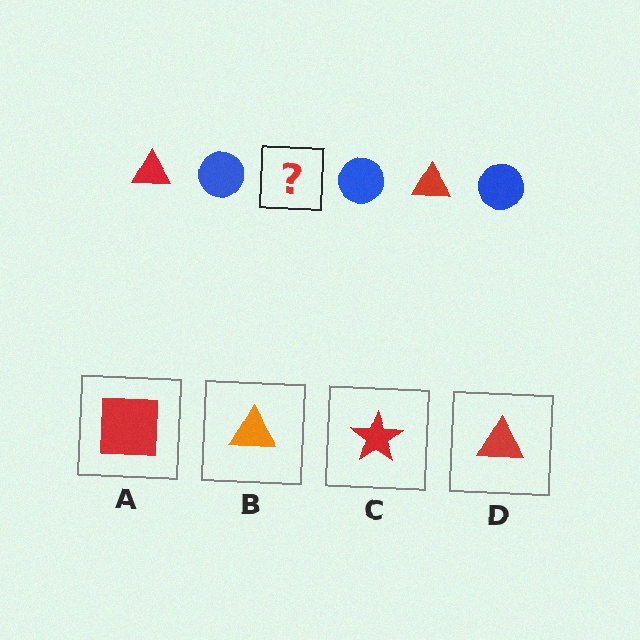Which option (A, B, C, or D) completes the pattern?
D.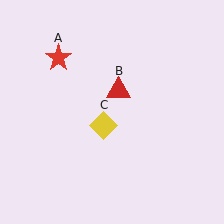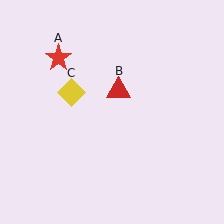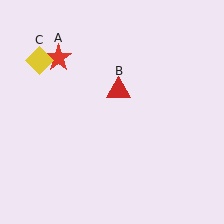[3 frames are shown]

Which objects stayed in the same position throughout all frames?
Red star (object A) and red triangle (object B) remained stationary.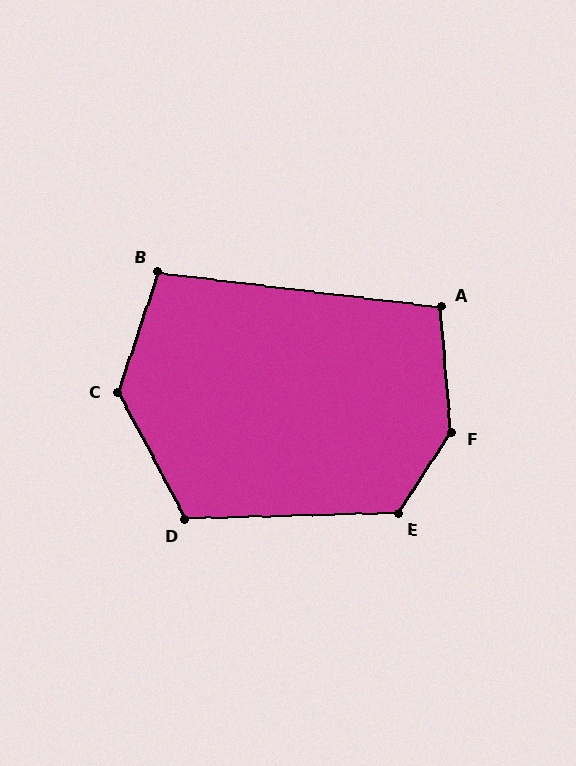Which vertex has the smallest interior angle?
A, at approximately 102 degrees.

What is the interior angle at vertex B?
Approximately 102 degrees (obtuse).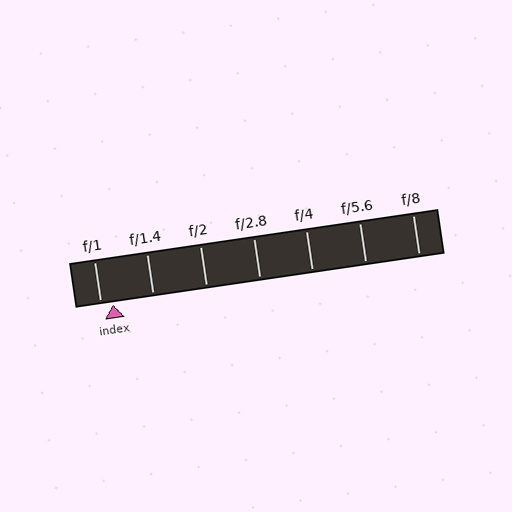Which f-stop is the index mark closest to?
The index mark is closest to f/1.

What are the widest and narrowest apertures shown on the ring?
The widest aperture shown is f/1 and the narrowest is f/8.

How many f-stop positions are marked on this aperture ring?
There are 7 f-stop positions marked.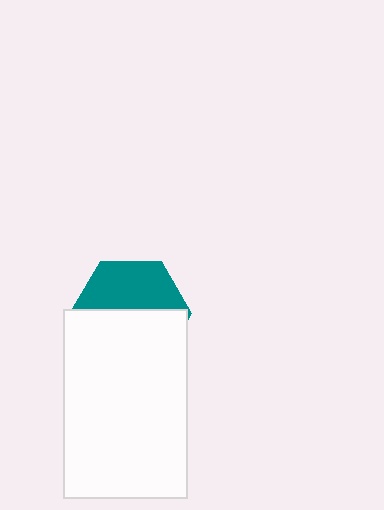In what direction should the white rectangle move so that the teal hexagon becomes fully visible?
The white rectangle should move down. That is the shortest direction to clear the overlap and leave the teal hexagon fully visible.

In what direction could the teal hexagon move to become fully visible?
The teal hexagon could move up. That would shift it out from behind the white rectangle entirely.